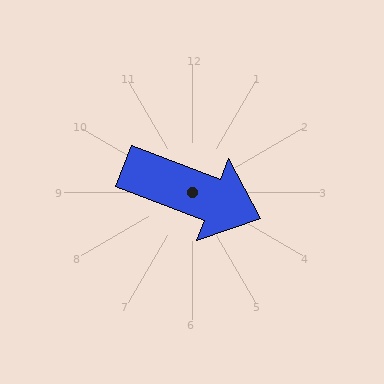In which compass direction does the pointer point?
East.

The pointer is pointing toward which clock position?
Roughly 4 o'clock.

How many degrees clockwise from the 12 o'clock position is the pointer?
Approximately 111 degrees.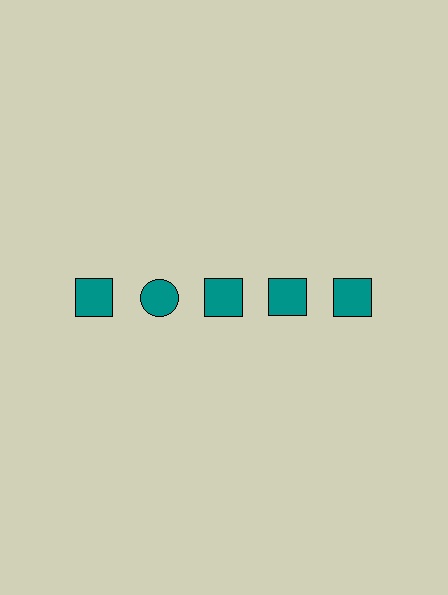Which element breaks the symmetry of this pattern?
The teal circle in the top row, second from left column breaks the symmetry. All other shapes are teal squares.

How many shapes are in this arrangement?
There are 5 shapes arranged in a grid pattern.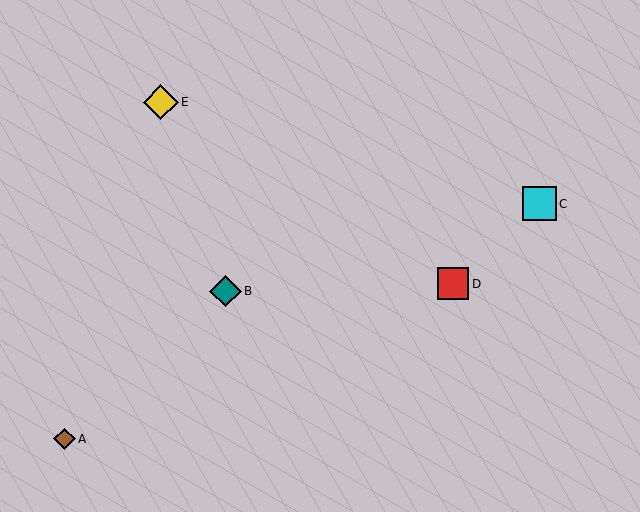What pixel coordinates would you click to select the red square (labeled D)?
Click at (453, 284) to select the red square D.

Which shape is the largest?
The yellow diamond (labeled E) is the largest.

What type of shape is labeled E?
Shape E is a yellow diamond.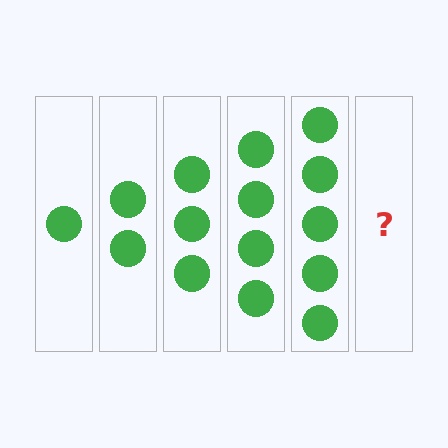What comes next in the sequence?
The next element should be 6 circles.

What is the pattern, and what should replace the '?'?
The pattern is that each step adds one more circle. The '?' should be 6 circles.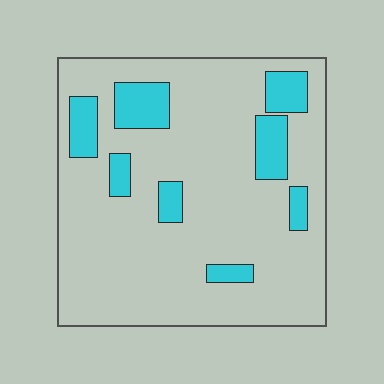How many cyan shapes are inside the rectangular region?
8.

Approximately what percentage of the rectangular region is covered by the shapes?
Approximately 15%.